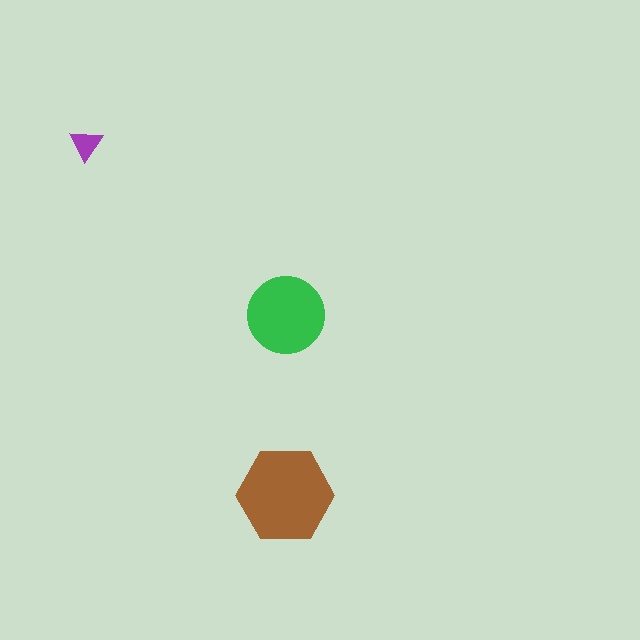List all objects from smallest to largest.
The purple triangle, the green circle, the brown hexagon.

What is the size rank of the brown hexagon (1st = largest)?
1st.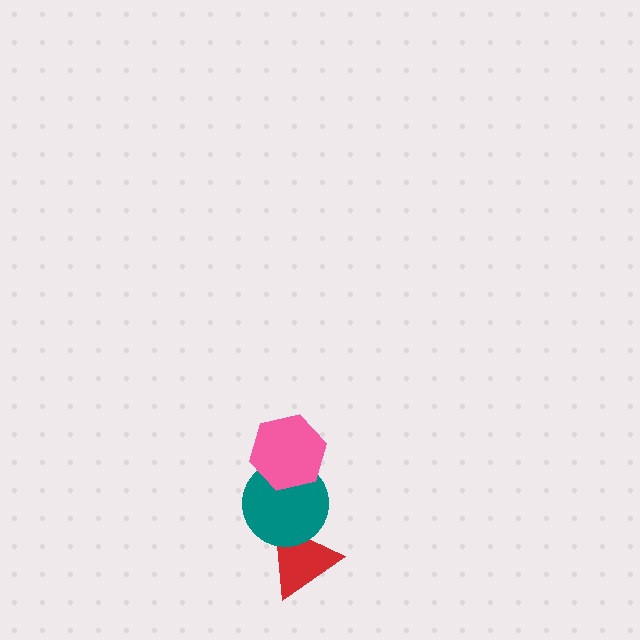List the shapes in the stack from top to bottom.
From top to bottom: the pink hexagon, the teal circle, the red triangle.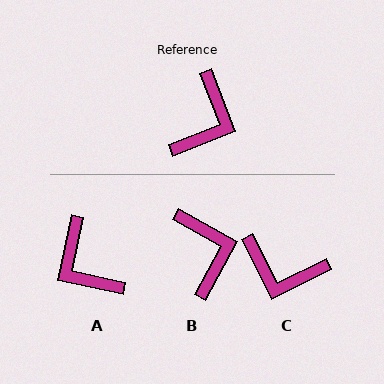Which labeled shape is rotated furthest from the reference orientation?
A, about 123 degrees away.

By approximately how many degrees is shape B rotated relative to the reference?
Approximately 40 degrees counter-clockwise.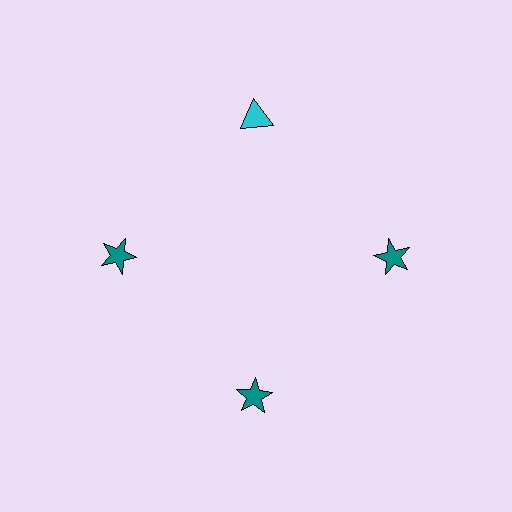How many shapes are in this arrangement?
There are 4 shapes arranged in a ring pattern.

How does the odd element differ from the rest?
It differs in both color (cyan instead of teal) and shape (triangle instead of star).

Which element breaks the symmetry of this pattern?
The cyan triangle at roughly the 12 o'clock position breaks the symmetry. All other shapes are teal stars.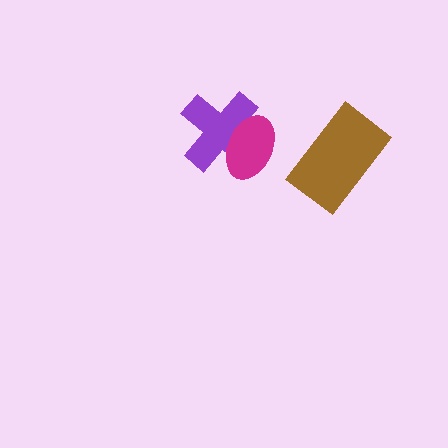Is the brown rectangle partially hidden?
No, no other shape covers it.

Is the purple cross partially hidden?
Yes, it is partially covered by another shape.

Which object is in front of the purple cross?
The magenta ellipse is in front of the purple cross.